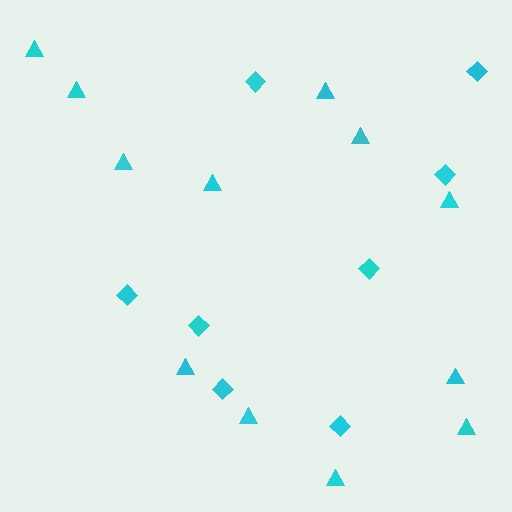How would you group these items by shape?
There are 2 groups: one group of triangles (12) and one group of diamonds (8).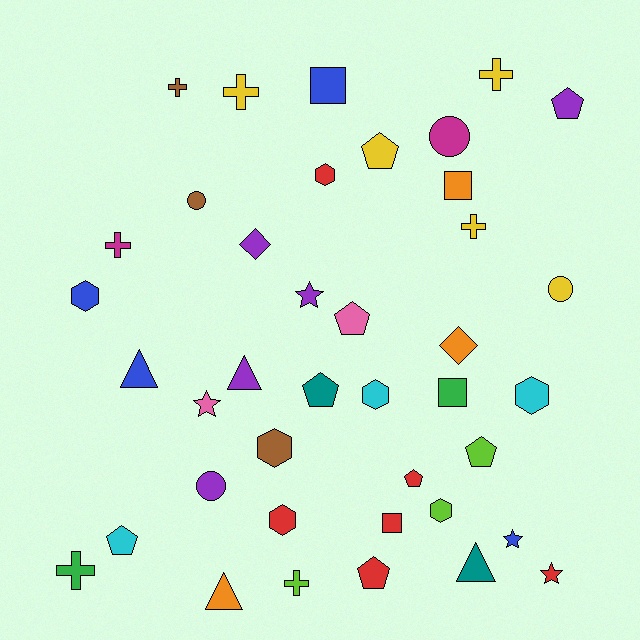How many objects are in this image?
There are 40 objects.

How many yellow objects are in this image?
There are 5 yellow objects.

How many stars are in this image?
There are 4 stars.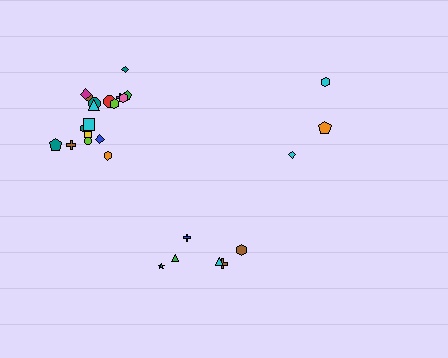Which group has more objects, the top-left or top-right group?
The top-left group.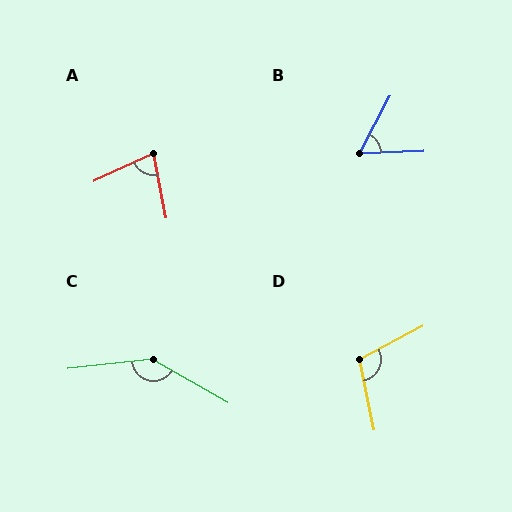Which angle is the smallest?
B, at approximately 60 degrees.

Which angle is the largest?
C, at approximately 143 degrees.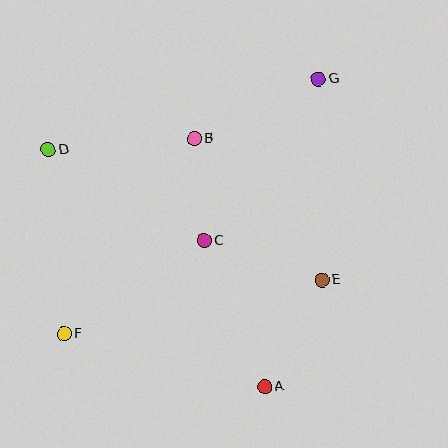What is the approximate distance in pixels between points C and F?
The distance between C and F is approximately 168 pixels.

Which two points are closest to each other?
Points B and C are closest to each other.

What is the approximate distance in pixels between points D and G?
The distance between D and G is approximately 279 pixels.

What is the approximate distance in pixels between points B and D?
The distance between B and D is approximately 146 pixels.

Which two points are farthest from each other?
Points F and G are farthest from each other.